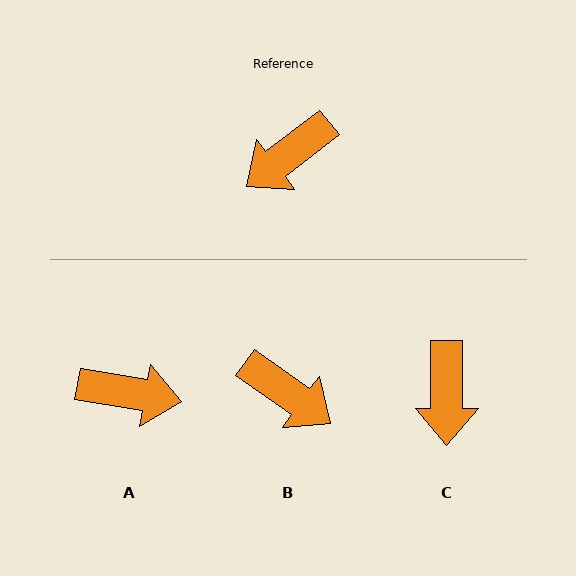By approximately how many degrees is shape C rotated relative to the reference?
Approximately 52 degrees counter-clockwise.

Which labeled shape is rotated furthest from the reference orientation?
A, about 132 degrees away.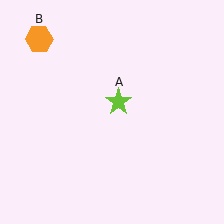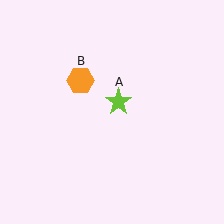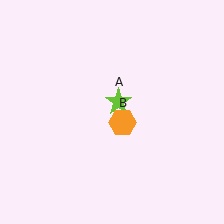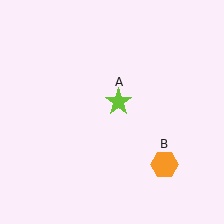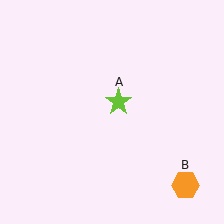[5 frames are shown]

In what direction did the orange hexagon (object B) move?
The orange hexagon (object B) moved down and to the right.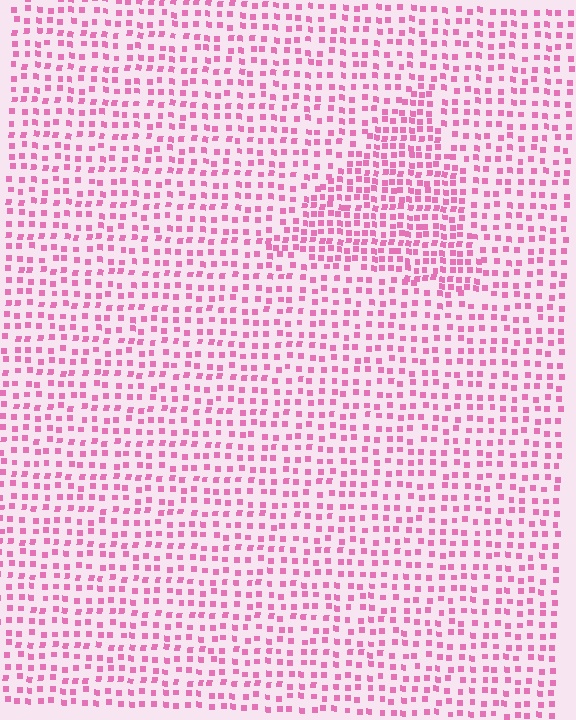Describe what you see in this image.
The image contains small pink elements arranged at two different densities. A triangle-shaped region is visible where the elements are more densely packed than the surrounding area.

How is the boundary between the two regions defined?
The boundary is defined by a change in element density (approximately 1.7x ratio). All elements are the same color, size, and shape.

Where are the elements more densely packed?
The elements are more densely packed inside the triangle boundary.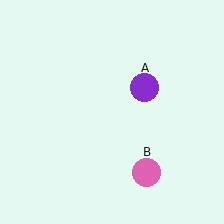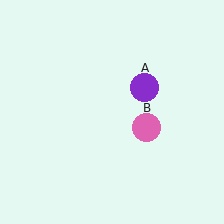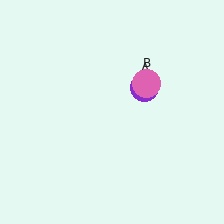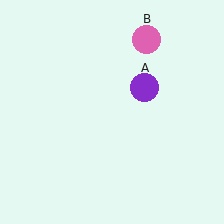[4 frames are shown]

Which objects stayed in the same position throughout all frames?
Purple circle (object A) remained stationary.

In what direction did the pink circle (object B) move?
The pink circle (object B) moved up.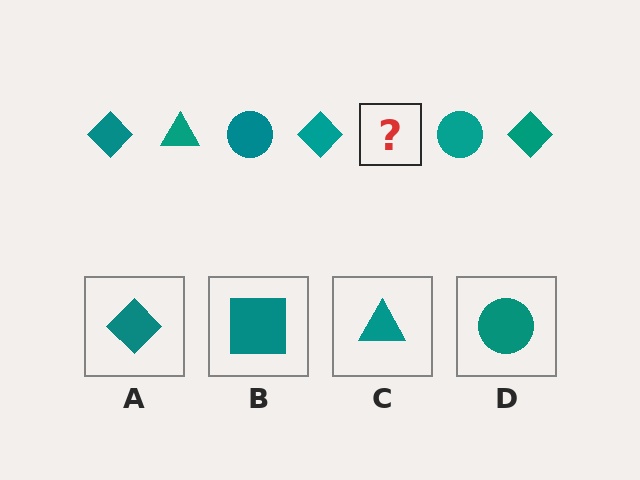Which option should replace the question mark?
Option C.